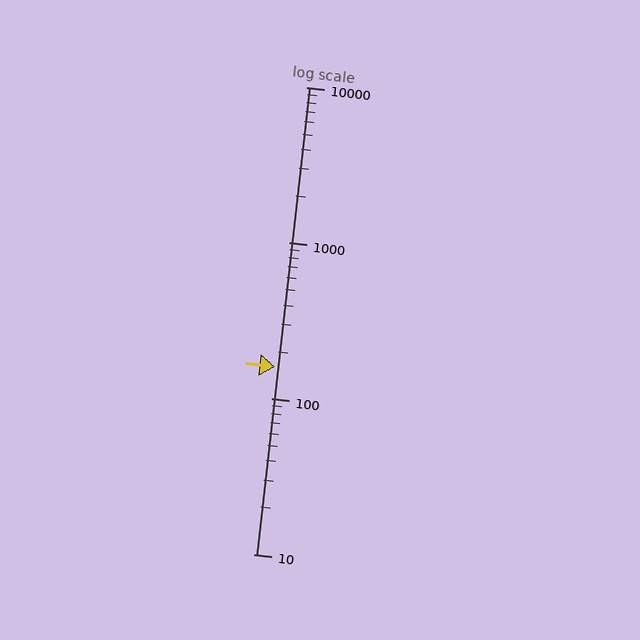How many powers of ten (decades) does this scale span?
The scale spans 3 decades, from 10 to 10000.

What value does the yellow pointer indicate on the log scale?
The pointer indicates approximately 160.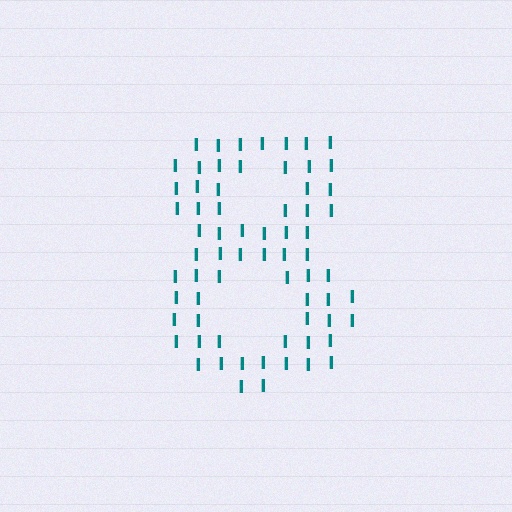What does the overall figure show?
The overall figure shows the digit 8.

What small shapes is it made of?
It is made of small letter I's.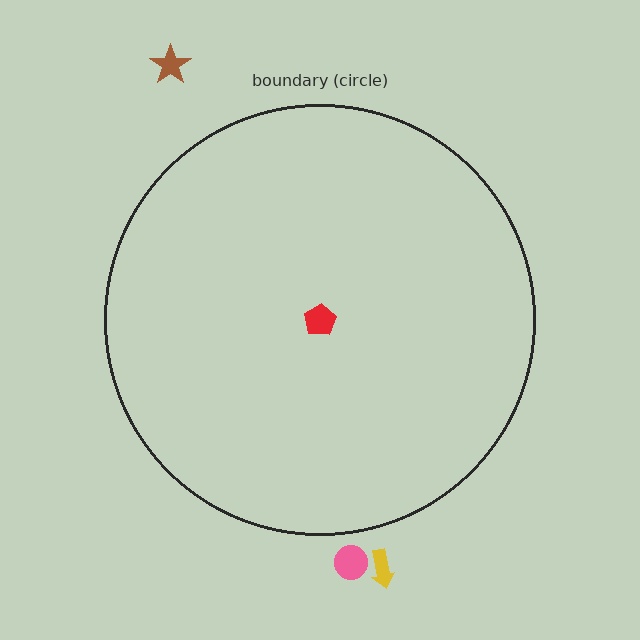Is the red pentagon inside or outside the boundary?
Inside.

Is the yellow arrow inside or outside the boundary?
Outside.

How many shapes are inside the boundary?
1 inside, 3 outside.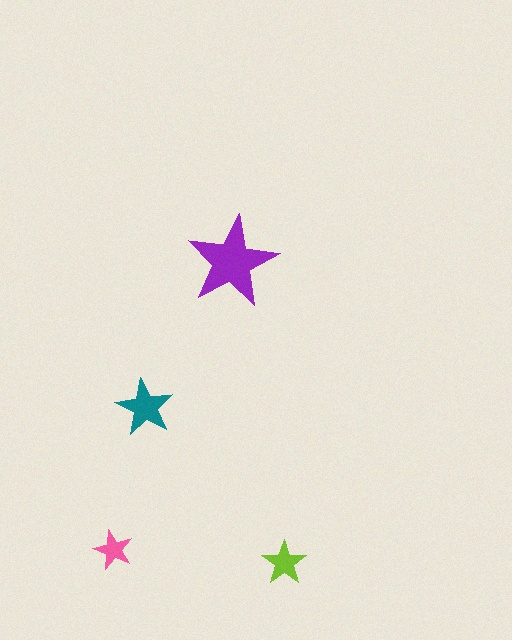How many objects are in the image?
There are 4 objects in the image.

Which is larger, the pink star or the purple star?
The purple one.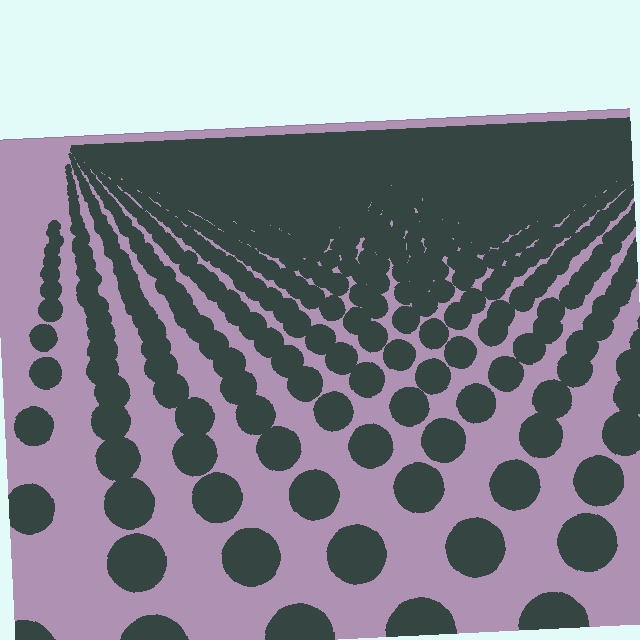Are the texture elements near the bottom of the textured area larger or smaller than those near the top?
Larger. Near the bottom, elements are closer to the viewer and appear at a bigger on-screen size.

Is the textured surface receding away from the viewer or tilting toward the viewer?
The surface is receding away from the viewer. Texture elements get smaller and denser toward the top.